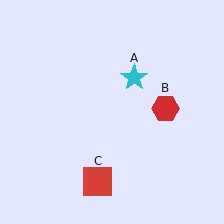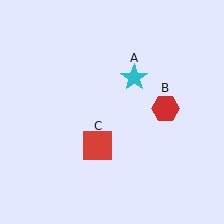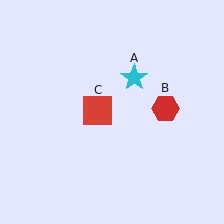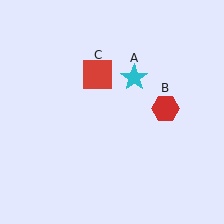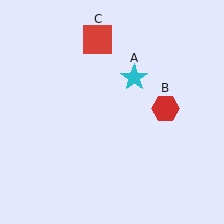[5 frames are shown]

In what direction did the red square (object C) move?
The red square (object C) moved up.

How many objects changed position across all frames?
1 object changed position: red square (object C).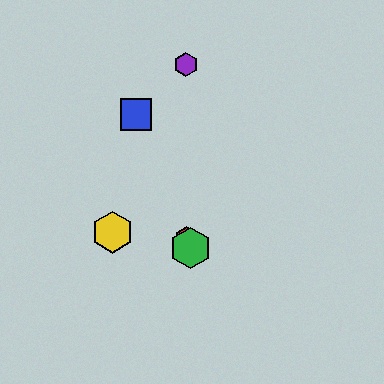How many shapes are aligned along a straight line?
3 shapes (the red hexagon, the blue square, the green hexagon) are aligned along a straight line.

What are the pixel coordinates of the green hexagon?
The green hexagon is at (190, 248).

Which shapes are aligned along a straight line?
The red hexagon, the blue square, the green hexagon are aligned along a straight line.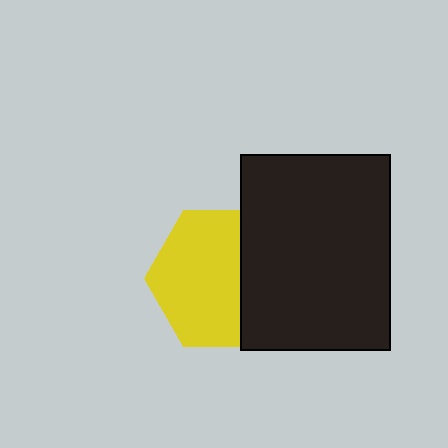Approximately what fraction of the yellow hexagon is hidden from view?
Roughly 36% of the yellow hexagon is hidden behind the black rectangle.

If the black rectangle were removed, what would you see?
You would see the complete yellow hexagon.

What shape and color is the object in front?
The object in front is a black rectangle.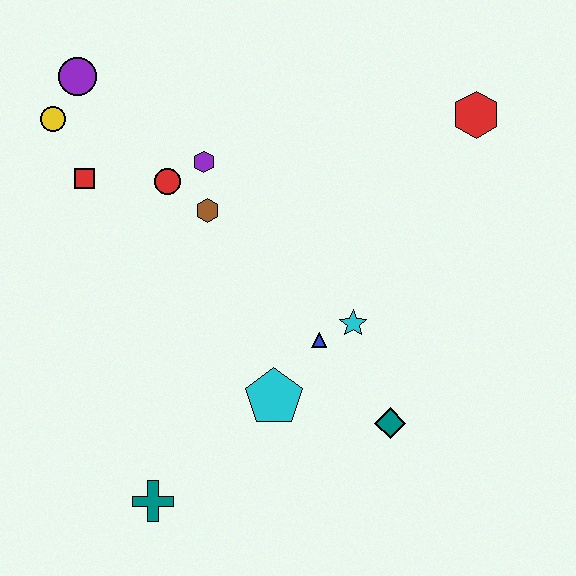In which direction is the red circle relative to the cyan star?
The red circle is to the left of the cyan star.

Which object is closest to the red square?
The yellow circle is closest to the red square.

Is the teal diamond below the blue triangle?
Yes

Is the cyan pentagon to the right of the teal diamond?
No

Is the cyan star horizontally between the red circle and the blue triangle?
No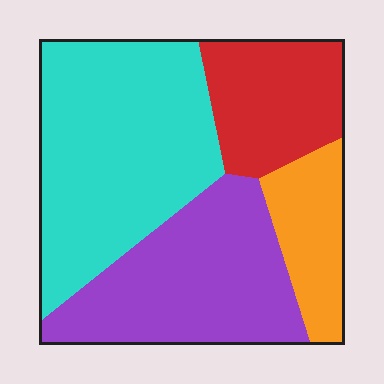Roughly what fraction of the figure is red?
Red takes up between a sixth and a third of the figure.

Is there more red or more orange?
Red.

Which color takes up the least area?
Orange, at roughly 15%.